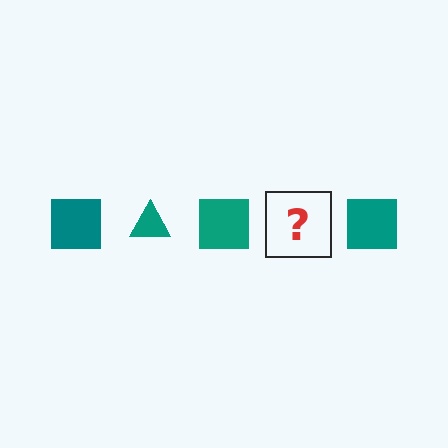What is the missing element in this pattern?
The missing element is a teal triangle.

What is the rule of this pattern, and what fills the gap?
The rule is that the pattern cycles through square, triangle shapes in teal. The gap should be filled with a teal triangle.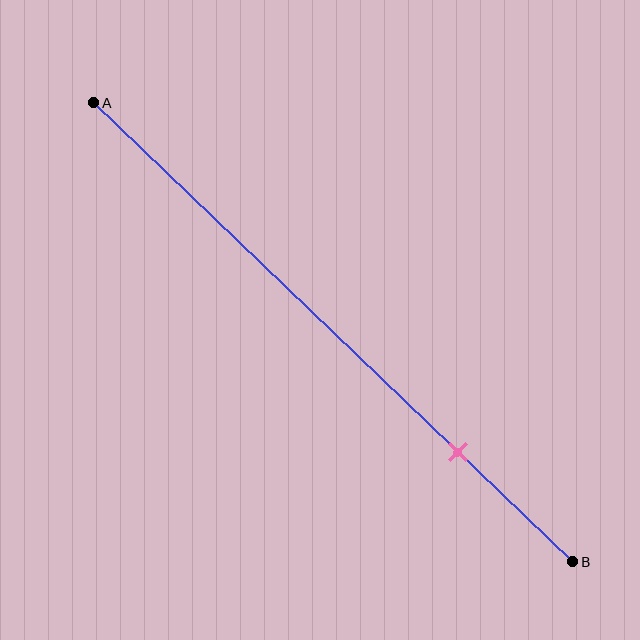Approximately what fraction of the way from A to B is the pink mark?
The pink mark is approximately 75% of the way from A to B.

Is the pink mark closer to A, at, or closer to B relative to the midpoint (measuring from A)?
The pink mark is closer to point B than the midpoint of segment AB.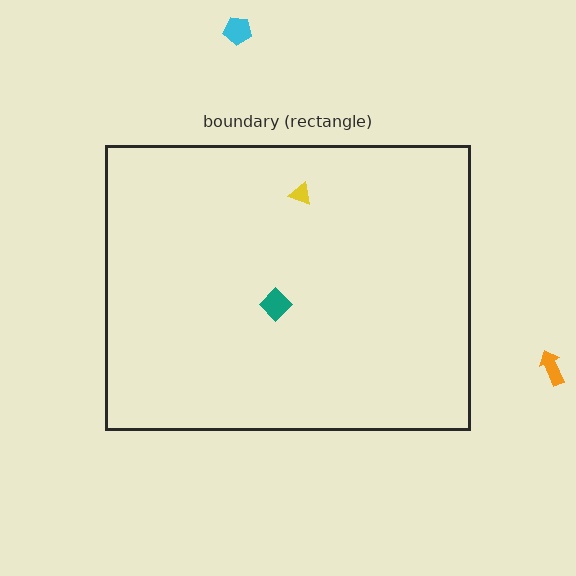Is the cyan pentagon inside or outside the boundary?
Outside.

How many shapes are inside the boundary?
2 inside, 2 outside.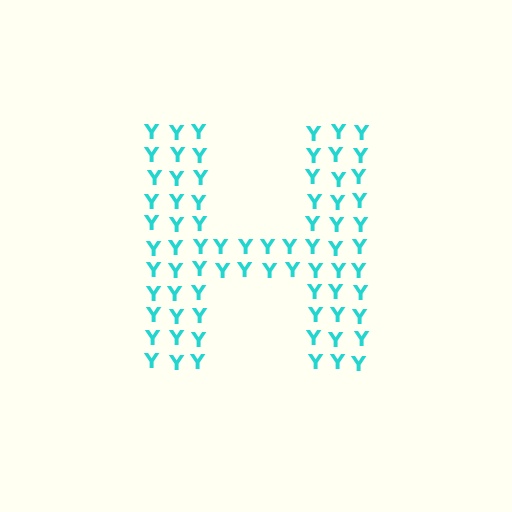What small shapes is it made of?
It is made of small letter Y's.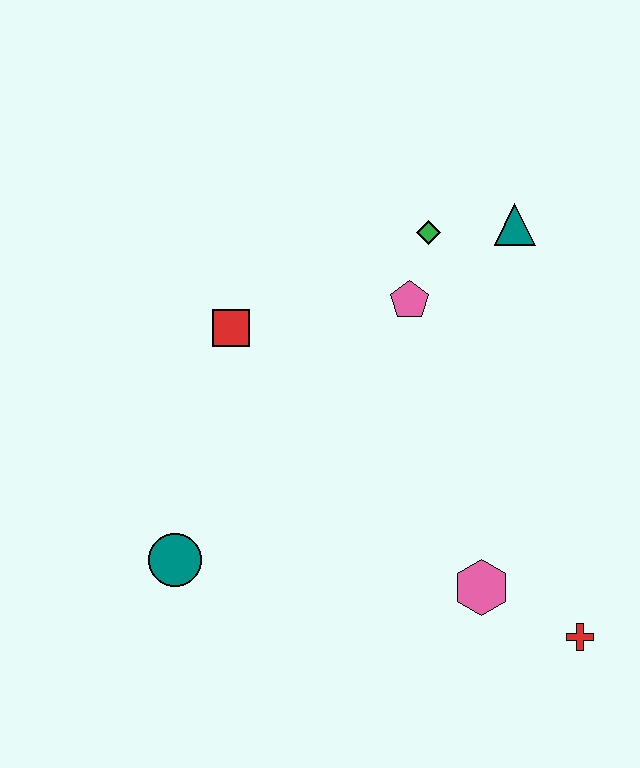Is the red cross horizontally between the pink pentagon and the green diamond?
No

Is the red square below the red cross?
No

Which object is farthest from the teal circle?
The teal triangle is farthest from the teal circle.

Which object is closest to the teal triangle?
The green diamond is closest to the teal triangle.